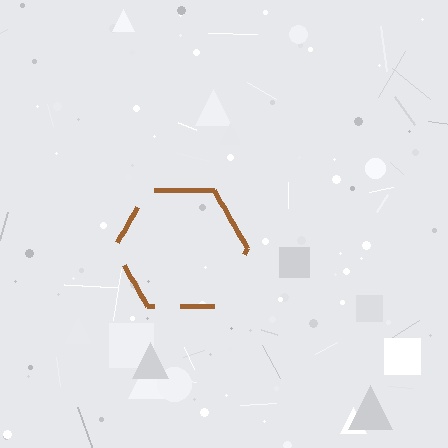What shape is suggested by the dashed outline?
The dashed outline suggests a hexagon.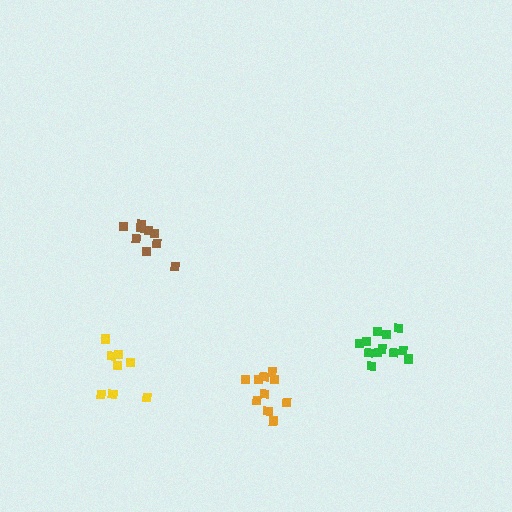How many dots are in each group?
Group 1: 9 dots, Group 2: 10 dots, Group 3: 12 dots, Group 4: 8 dots (39 total).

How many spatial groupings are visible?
There are 4 spatial groupings.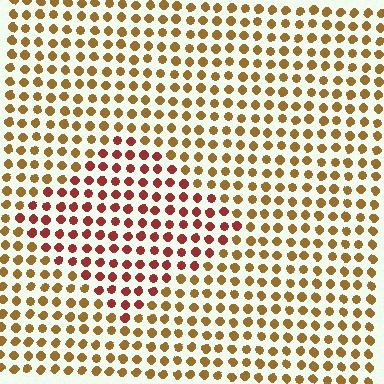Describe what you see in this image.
The image is filled with small brown elements in a uniform arrangement. A diamond-shaped region is visible where the elements are tinted to a slightly different hue, forming a subtle color boundary.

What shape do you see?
I see a diamond.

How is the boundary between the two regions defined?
The boundary is defined purely by a slight shift in hue (about 40 degrees). Spacing, size, and orientation are identical on both sides.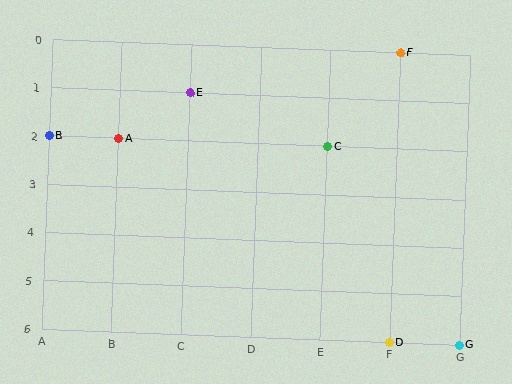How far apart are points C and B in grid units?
Points C and B are 4 columns apart.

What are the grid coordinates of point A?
Point A is at grid coordinates (B, 2).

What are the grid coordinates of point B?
Point B is at grid coordinates (A, 2).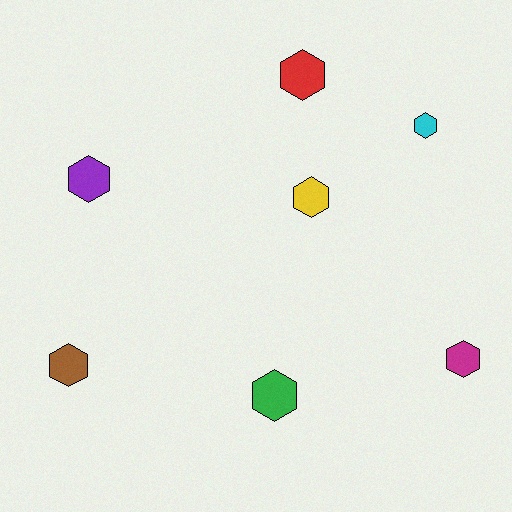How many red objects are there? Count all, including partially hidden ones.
There is 1 red object.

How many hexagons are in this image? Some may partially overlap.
There are 7 hexagons.